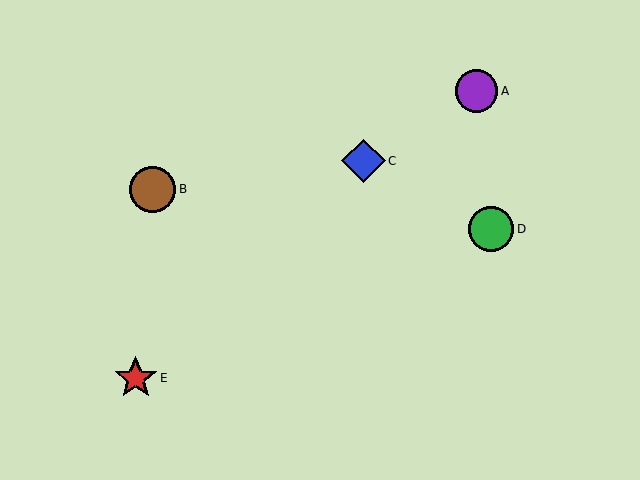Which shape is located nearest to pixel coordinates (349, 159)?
The blue diamond (labeled C) at (364, 161) is nearest to that location.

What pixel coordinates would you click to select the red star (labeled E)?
Click at (136, 378) to select the red star E.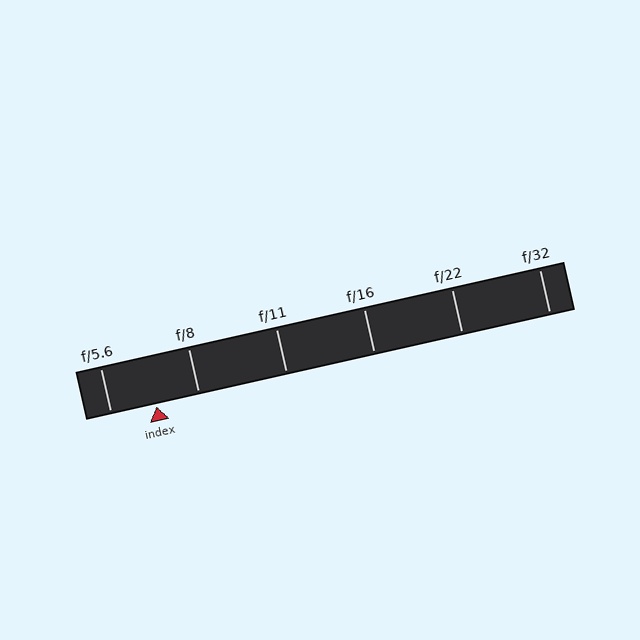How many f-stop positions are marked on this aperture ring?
There are 6 f-stop positions marked.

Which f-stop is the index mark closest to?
The index mark is closest to f/8.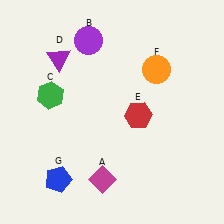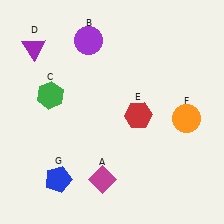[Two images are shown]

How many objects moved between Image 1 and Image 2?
2 objects moved between the two images.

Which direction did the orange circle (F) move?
The orange circle (F) moved down.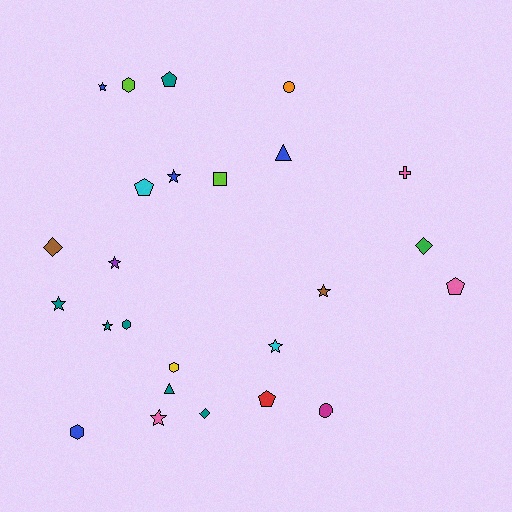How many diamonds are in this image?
There are 3 diamonds.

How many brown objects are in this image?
There are 2 brown objects.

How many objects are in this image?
There are 25 objects.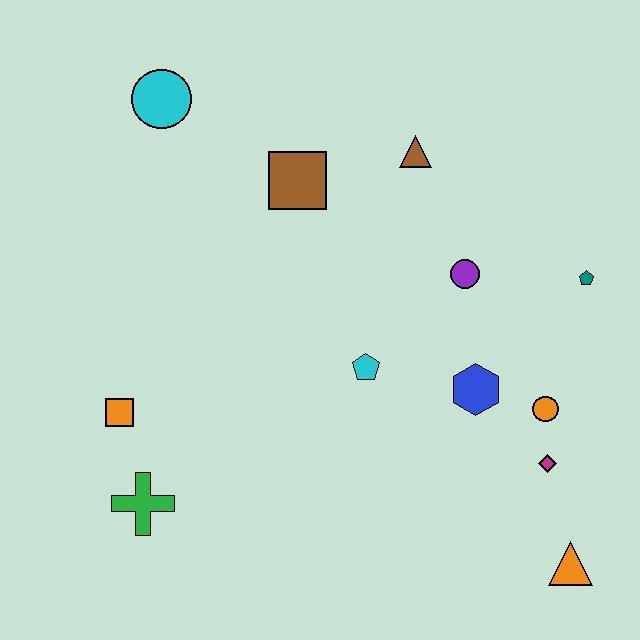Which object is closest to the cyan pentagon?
The blue hexagon is closest to the cyan pentagon.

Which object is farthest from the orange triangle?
The cyan circle is farthest from the orange triangle.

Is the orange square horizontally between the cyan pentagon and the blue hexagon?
No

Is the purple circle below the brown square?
Yes